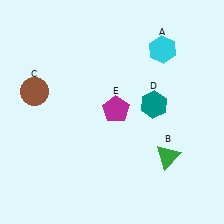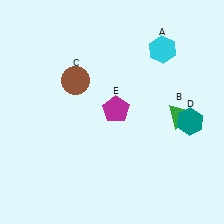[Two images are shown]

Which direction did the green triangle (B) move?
The green triangle (B) moved up.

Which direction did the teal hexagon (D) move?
The teal hexagon (D) moved right.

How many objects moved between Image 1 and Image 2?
3 objects moved between the two images.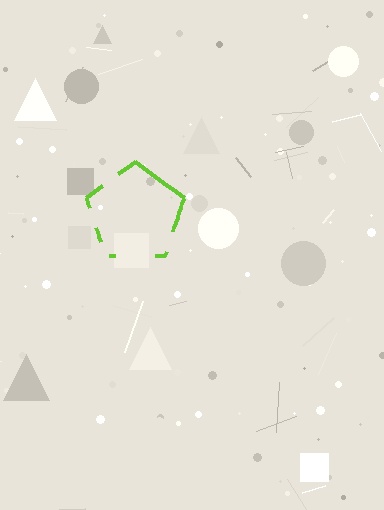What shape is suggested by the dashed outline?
The dashed outline suggests a pentagon.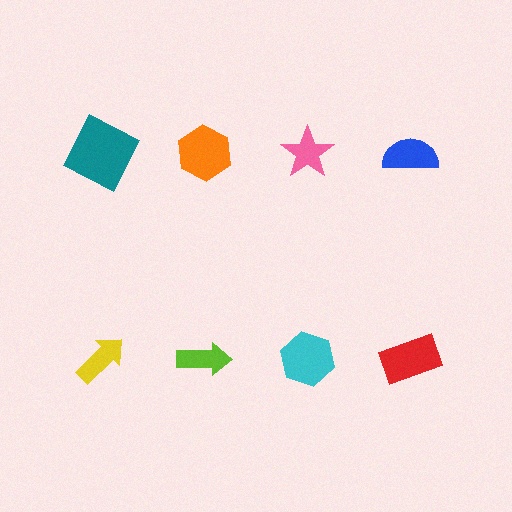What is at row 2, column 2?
A lime arrow.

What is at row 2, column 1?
A yellow arrow.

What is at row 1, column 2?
An orange hexagon.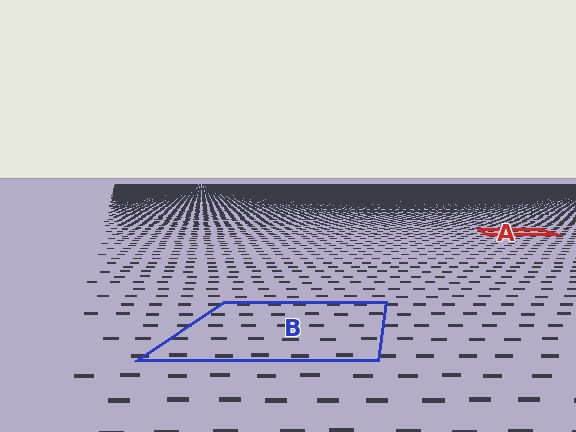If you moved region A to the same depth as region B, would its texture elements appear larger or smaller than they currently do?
They would appear larger. At a closer depth, the same texture elements are projected at a bigger on-screen size.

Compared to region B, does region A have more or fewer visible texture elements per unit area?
Region A has more texture elements per unit area — they are packed more densely because it is farther away.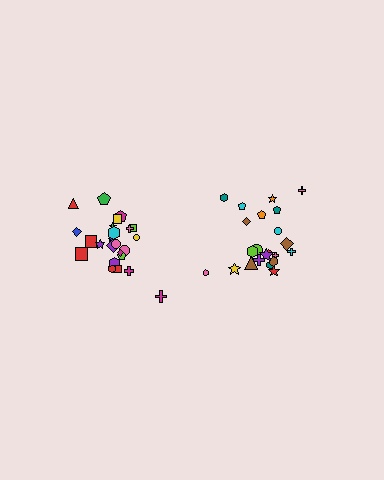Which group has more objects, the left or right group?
The left group.